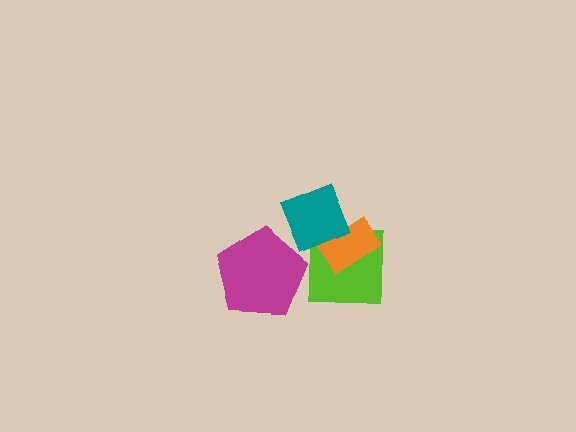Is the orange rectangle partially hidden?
Yes, it is partially covered by another shape.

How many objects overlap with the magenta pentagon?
0 objects overlap with the magenta pentagon.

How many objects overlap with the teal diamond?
2 objects overlap with the teal diamond.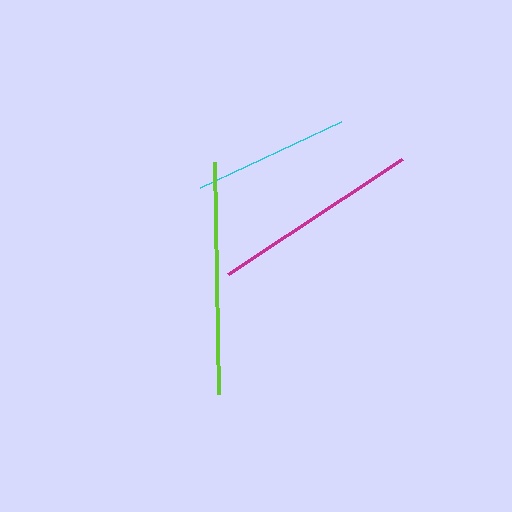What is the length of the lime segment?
The lime segment is approximately 232 pixels long.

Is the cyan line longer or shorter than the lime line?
The lime line is longer than the cyan line.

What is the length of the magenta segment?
The magenta segment is approximately 209 pixels long.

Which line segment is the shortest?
The cyan line is the shortest at approximately 155 pixels.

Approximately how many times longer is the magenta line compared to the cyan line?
The magenta line is approximately 1.3 times the length of the cyan line.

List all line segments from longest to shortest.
From longest to shortest: lime, magenta, cyan.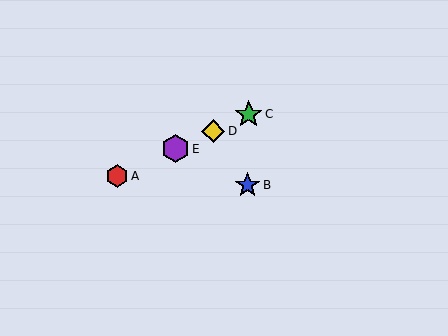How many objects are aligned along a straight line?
4 objects (A, C, D, E) are aligned along a straight line.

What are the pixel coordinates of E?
Object E is at (176, 149).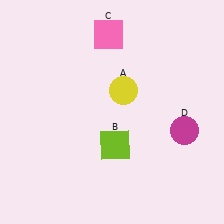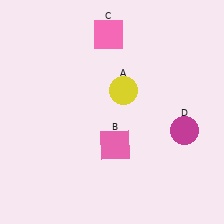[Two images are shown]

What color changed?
The square (B) changed from lime in Image 1 to pink in Image 2.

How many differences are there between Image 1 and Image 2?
There is 1 difference between the two images.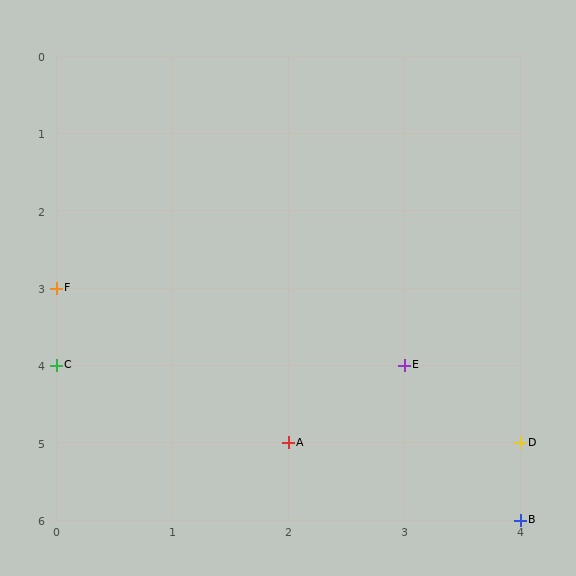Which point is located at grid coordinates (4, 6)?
Point B is at (4, 6).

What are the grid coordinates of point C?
Point C is at grid coordinates (0, 4).